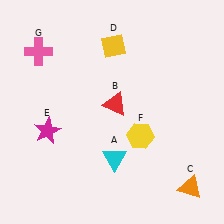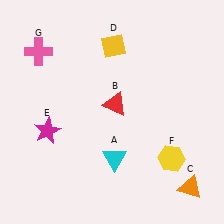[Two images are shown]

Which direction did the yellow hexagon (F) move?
The yellow hexagon (F) moved right.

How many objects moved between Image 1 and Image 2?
1 object moved between the two images.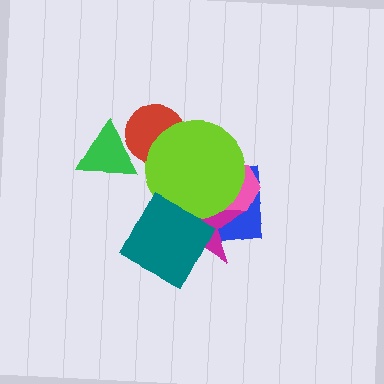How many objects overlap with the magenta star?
4 objects overlap with the magenta star.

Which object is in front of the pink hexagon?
The lime circle is in front of the pink hexagon.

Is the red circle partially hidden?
Yes, it is partially covered by another shape.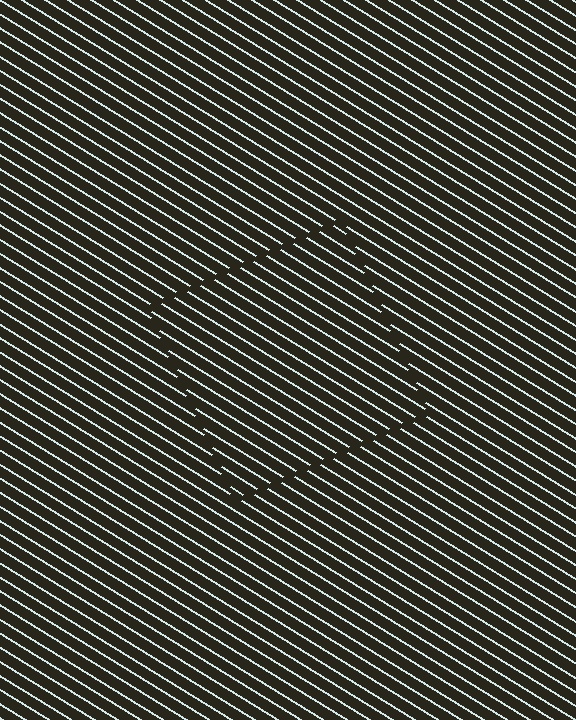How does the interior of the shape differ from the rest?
The interior of the shape contains the same grating, shifted by half a period — the contour is defined by the phase discontinuity where line-ends from the inner and outer gratings abut.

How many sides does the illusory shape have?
4 sides — the line-ends trace a square.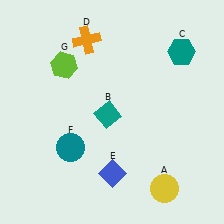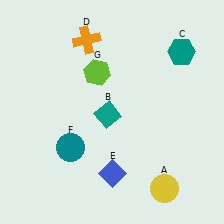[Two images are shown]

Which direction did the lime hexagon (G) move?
The lime hexagon (G) moved right.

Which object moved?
The lime hexagon (G) moved right.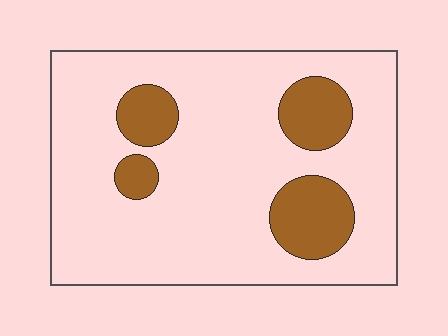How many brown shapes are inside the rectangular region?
4.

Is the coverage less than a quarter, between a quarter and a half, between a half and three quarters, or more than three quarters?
Less than a quarter.